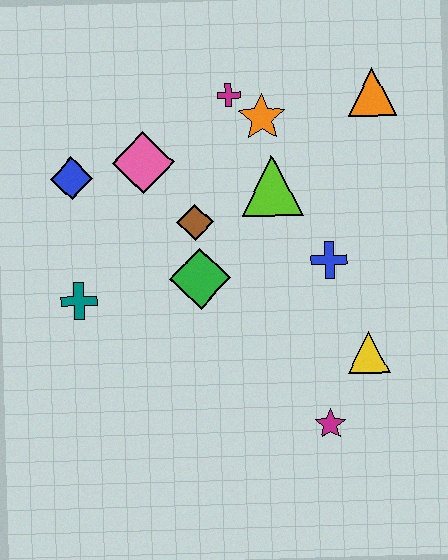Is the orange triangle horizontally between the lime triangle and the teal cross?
No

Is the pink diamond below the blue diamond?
No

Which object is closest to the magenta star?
The yellow triangle is closest to the magenta star.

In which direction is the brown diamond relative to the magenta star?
The brown diamond is above the magenta star.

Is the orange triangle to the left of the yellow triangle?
No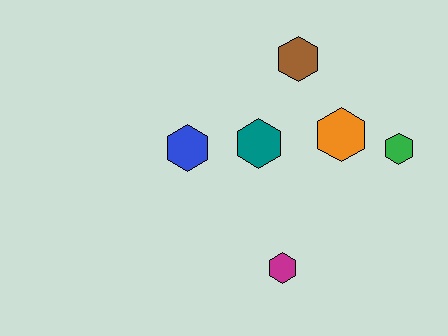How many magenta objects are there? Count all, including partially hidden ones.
There is 1 magenta object.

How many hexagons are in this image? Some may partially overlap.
There are 6 hexagons.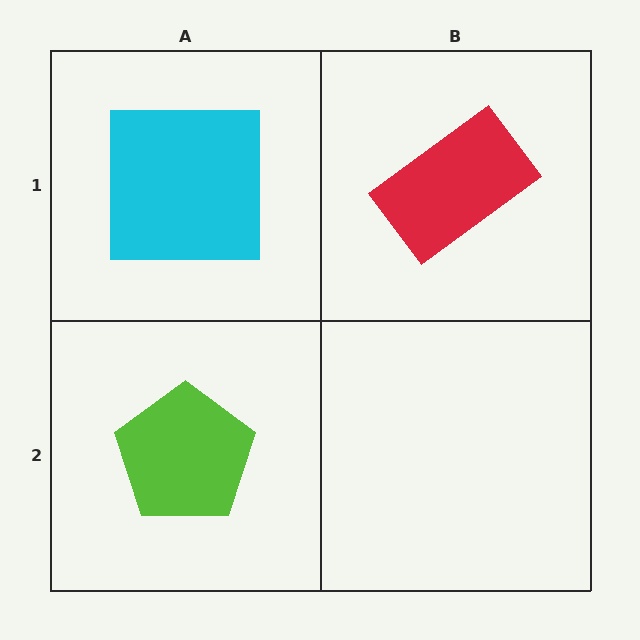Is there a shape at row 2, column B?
No, that cell is empty.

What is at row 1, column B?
A red rectangle.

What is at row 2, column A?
A lime pentagon.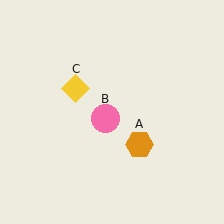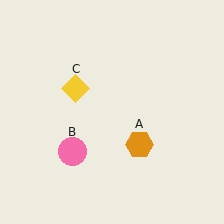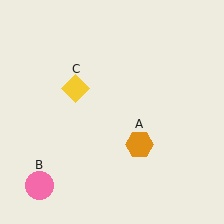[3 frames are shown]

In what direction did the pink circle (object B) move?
The pink circle (object B) moved down and to the left.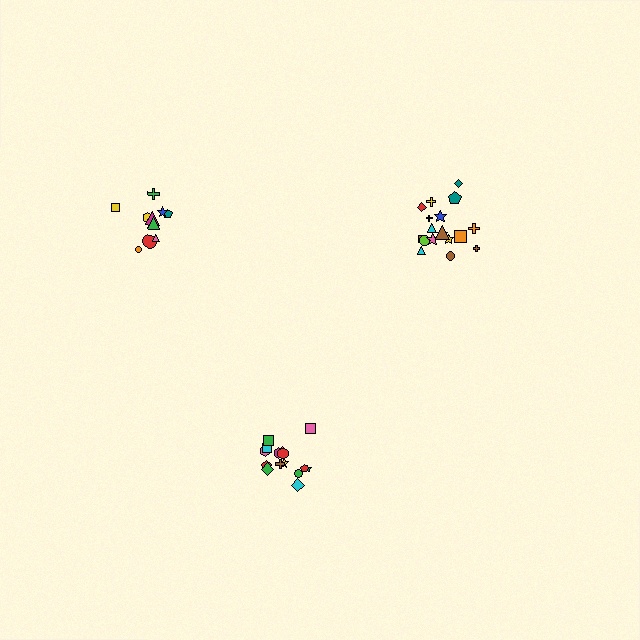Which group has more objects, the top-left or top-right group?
The top-right group.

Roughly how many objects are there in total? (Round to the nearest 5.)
Roughly 45 objects in total.